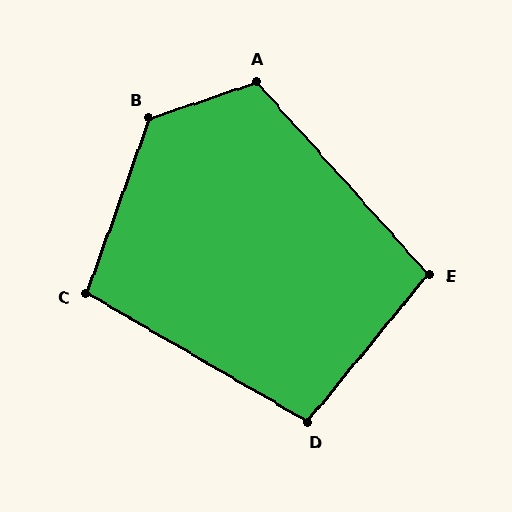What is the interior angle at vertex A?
Approximately 113 degrees (obtuse).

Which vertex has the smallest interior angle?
E, at approximately 99 degrees.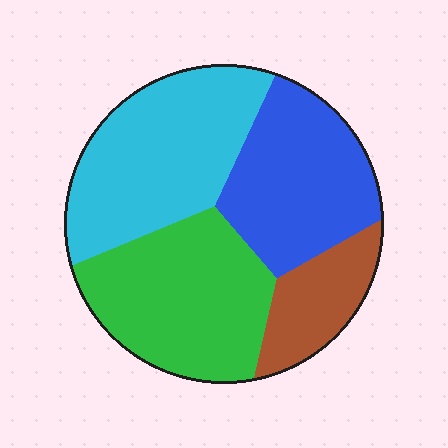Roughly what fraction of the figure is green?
Green takes up between a quarter and a half of the figure.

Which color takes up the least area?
Brown, at roughly 15%.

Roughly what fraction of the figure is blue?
Blue covers around 25% of the figure.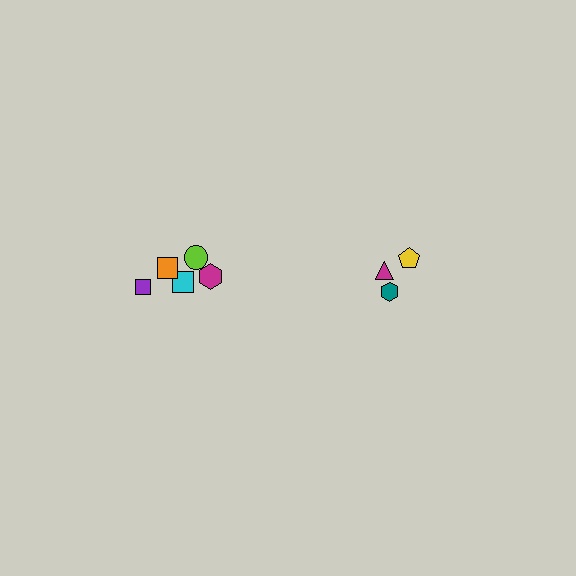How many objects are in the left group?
There are 5 objects.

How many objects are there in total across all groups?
There are 8 objects.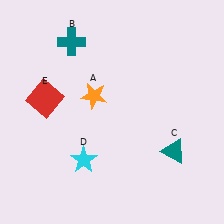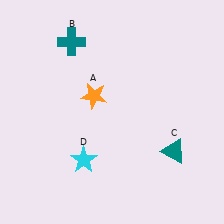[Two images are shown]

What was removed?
The red square (E) was removed in Image 2.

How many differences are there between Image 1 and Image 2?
There is 1 difference between the two images.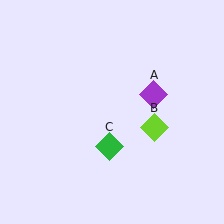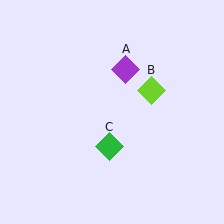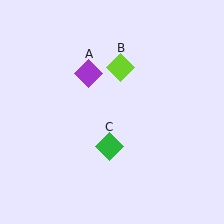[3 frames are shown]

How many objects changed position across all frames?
2 objects changed position: purple diamond (object A), lime diamond (object B).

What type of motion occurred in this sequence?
The purple diamond (object A), lime diamond (object B) rotated counterclockwise around the center of the scene.